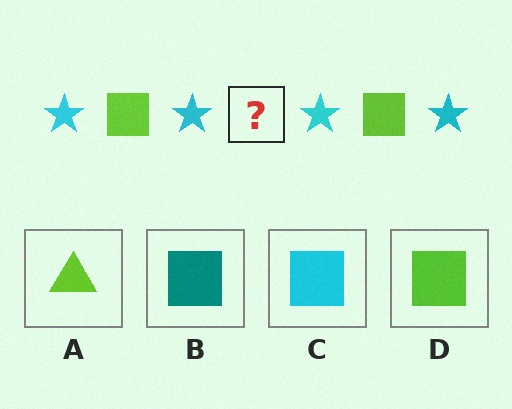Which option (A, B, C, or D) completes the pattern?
D.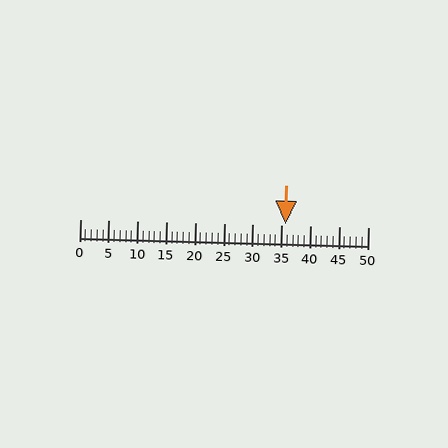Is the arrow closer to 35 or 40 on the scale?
The arrow is closer to 35.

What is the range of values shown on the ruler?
The ruler shows values from 0 to 50.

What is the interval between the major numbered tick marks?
The major tick marks are spaced 5 units apart.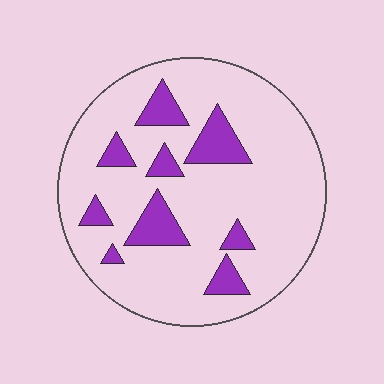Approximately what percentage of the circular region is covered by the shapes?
Approximately 15%.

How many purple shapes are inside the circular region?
9.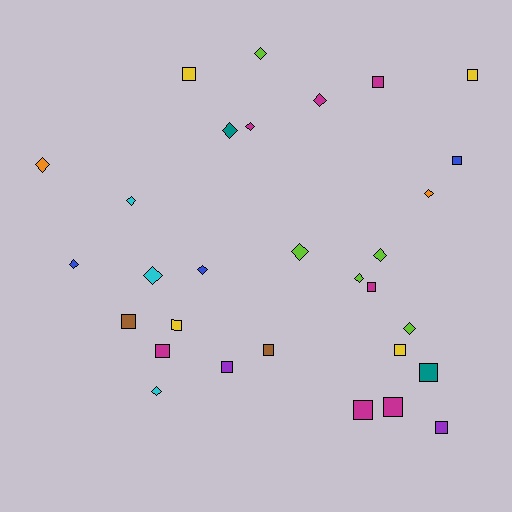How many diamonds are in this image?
There are 15 diamonds.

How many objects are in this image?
There are 30 objects.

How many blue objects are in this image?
There are 3 blue objects.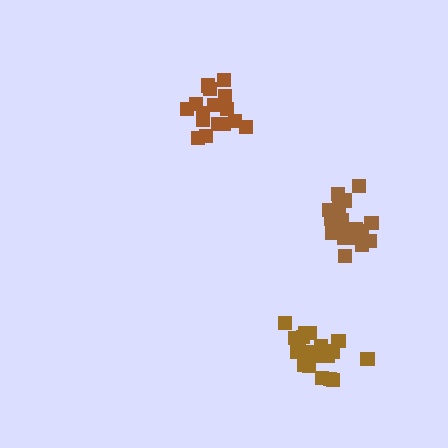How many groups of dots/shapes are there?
There are 3 groups.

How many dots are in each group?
Group 1: 16 dots, Group 2: 19 dots, Group 3: 20 dots (55 total).